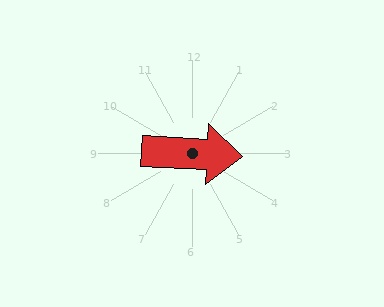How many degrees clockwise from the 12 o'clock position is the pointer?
Approximately 93 degrees.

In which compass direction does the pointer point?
East.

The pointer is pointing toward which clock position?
Roughly 3 o'clock.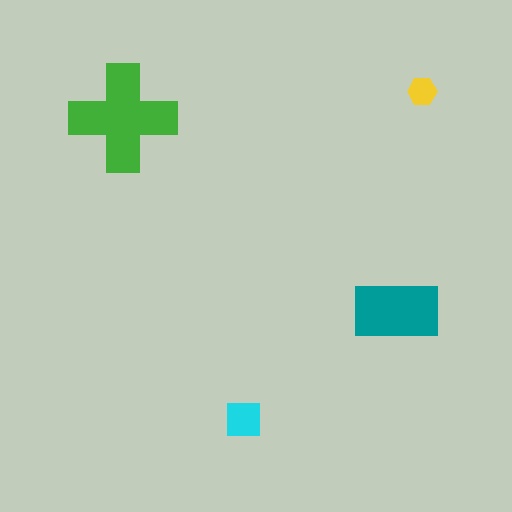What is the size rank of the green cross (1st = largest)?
1st.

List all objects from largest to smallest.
The green cross, the teal rectangle, the cyan square, the yellow hexagon.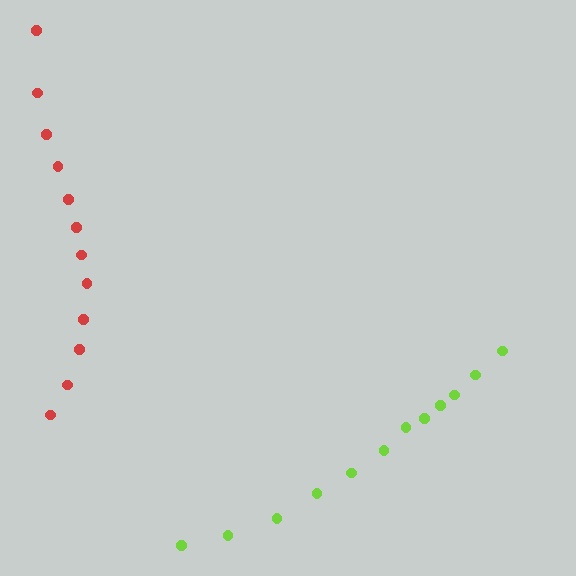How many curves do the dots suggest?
There are 2 distinct paths.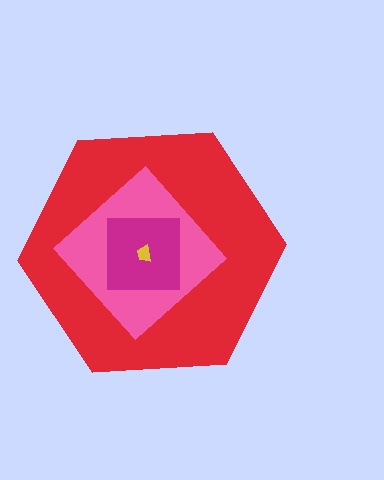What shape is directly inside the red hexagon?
The pink diamond.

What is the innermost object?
The yellow trapezoid.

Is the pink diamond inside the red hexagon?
Yes.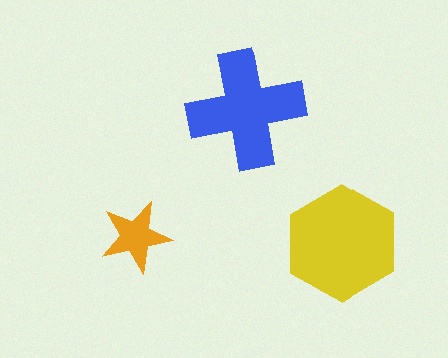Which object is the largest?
The yellow hexagon.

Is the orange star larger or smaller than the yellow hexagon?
Smaller.